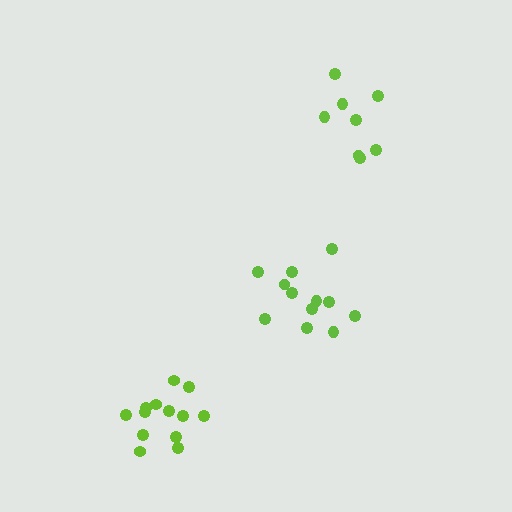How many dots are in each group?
Group 1: 8 dots, Group 2: 13 dots, Group 3: 12 dots (33 total).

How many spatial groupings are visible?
There are 3 spatial groupings.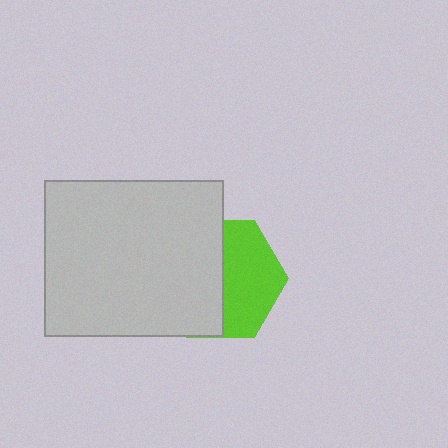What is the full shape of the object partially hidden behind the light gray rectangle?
The partially hidden object is a lime hexagon.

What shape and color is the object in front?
The object in front is a light gray rectangle.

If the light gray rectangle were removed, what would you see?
You would see the complete lime hexagon.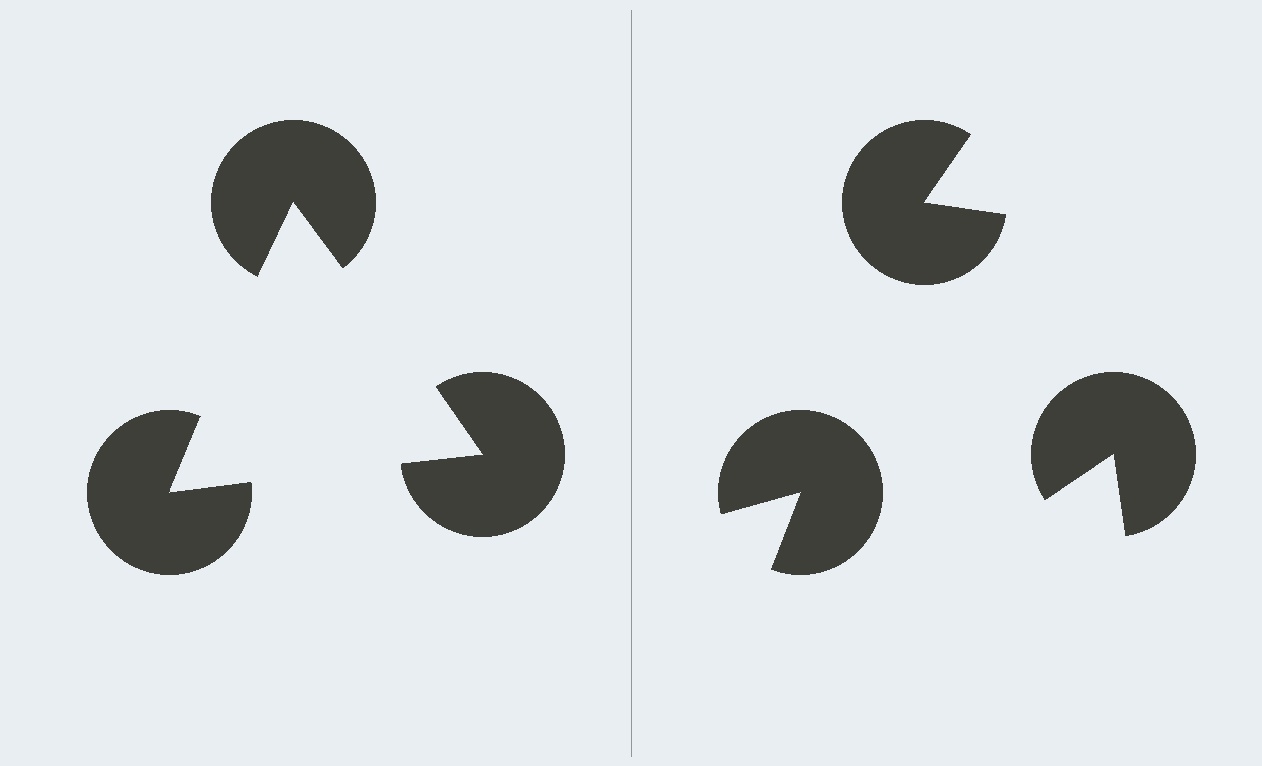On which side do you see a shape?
An illusory triangle appears on the left side. On the right side the wedge cuts are rotated, so no coherent shape forms.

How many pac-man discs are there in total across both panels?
6 — 3 on each side.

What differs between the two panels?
The pac-man discs are positioned identically on both sides; only the wedge orientations differ. On the left they align to a triangle; on the right they are misaligned.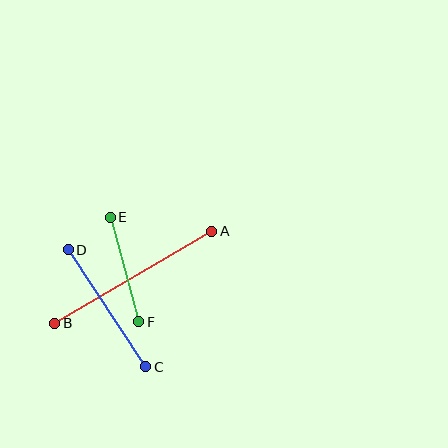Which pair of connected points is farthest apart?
Points A and B are farthest apart.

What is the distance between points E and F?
The distance is approximately 108 pixels.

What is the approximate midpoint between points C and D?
The midpoint is at approximately (107, 308) pixels.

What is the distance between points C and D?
The distance is approximately 140 pixels.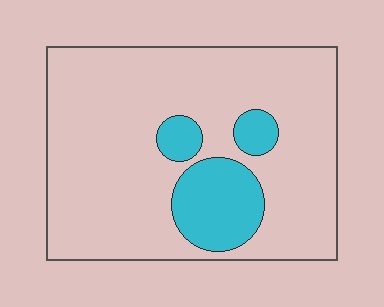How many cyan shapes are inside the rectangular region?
3.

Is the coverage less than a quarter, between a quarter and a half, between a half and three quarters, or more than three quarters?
Less than a quarter.